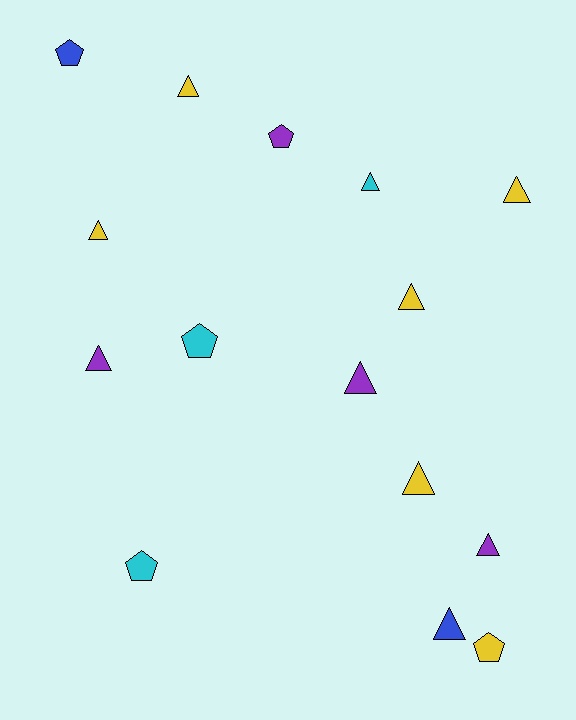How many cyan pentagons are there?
There are 2 cyan pentagons.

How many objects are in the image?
There are 15 objects.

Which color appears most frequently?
Yellow, with 6 objects.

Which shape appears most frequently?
Triangle, with 10 objects.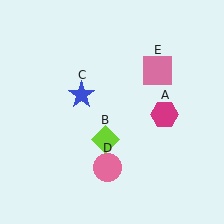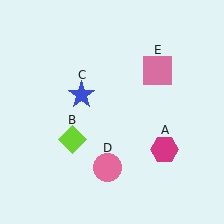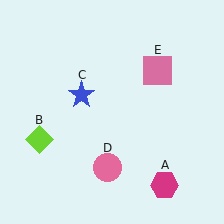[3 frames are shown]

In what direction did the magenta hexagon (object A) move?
The magenta hexagon (object A) moved down.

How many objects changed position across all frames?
2 objects changed position: magenta hexagon (object A), lime diamond (object B).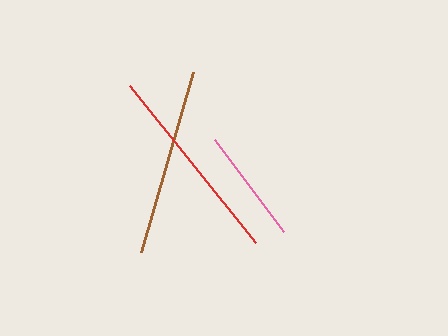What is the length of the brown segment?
The brown segment is approximately 187 pixels long.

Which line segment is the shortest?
The pink line is the shortest at approximately 115 pixels.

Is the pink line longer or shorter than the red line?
The red line is longer than the pink line.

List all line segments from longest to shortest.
From longest to shortest: red, brown, pink.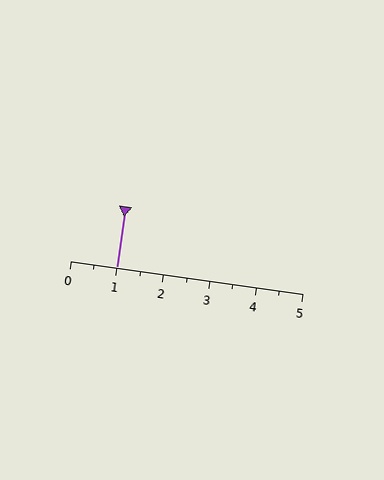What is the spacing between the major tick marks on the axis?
The major ticks are spaced 1 apart.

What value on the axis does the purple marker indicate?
The marker indicates approximately 1.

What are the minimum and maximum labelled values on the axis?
The axis runs from 0 to 5.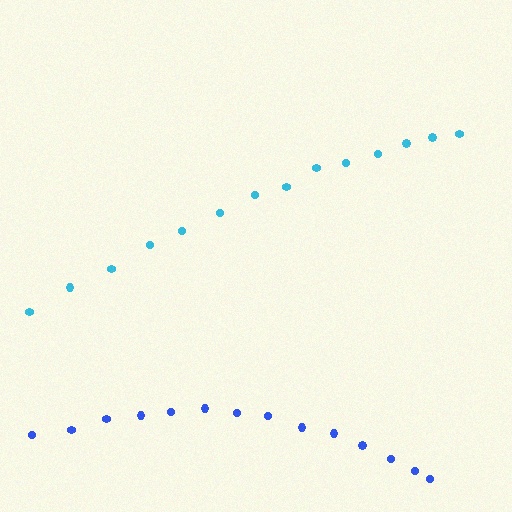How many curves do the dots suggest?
There are 2 distinct paths.